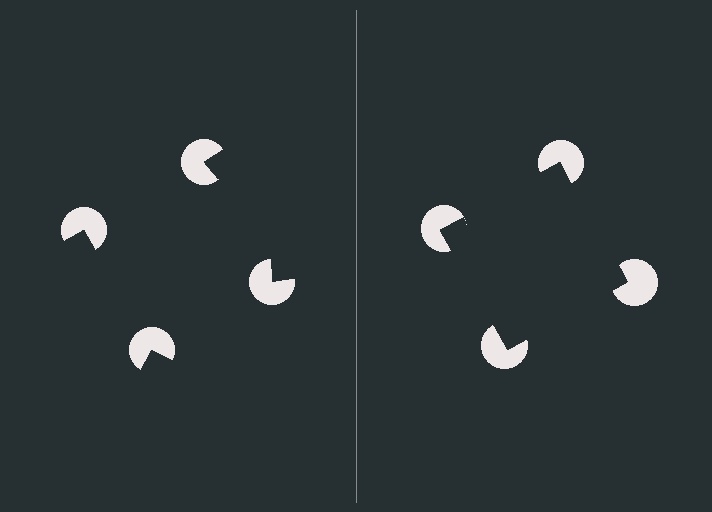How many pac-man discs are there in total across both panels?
8 — 4 on each side.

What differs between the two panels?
The pac-man discs are positioned identically on both sides; only the wedge orientations differ. On the right they align to a square; on the left they are misaligned.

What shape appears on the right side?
An illusory square.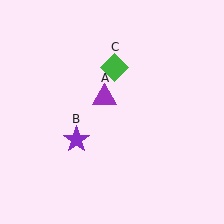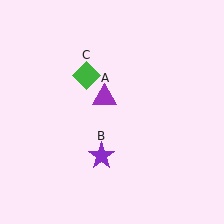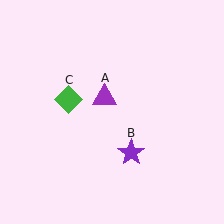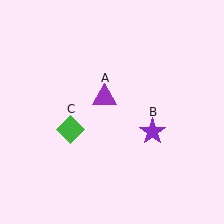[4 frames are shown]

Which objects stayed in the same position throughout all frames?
Purple triangle (object A) remained stationary.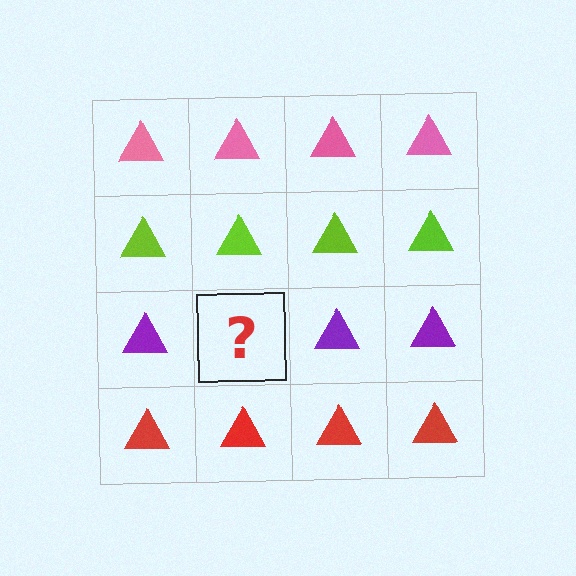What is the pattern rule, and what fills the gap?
The rule is that each row has a consistent color. The gap should be filled with a purple triangle.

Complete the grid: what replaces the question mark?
The question mark should be replaced with a purple triangle.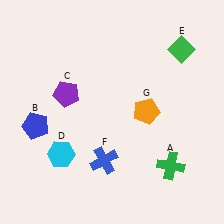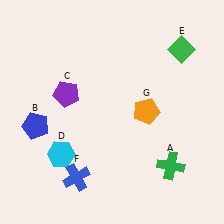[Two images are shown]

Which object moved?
The blue cross (F) moved left.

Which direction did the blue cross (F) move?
The blue cross (F) moved left.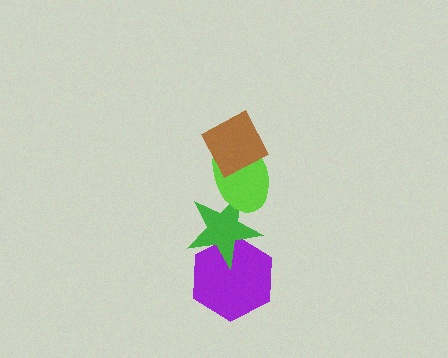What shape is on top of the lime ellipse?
The brown diamond is on top of the lime ellipse.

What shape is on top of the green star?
The lime ellipse is on top of the green star.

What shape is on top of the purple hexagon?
The green star is on top of the purple hexagon.